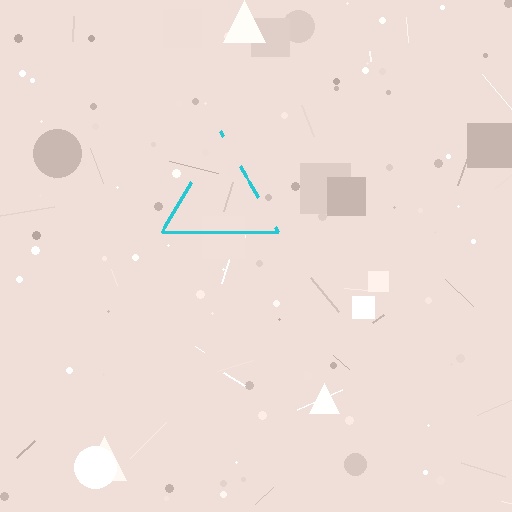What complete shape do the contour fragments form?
The contour fragments form a triangle.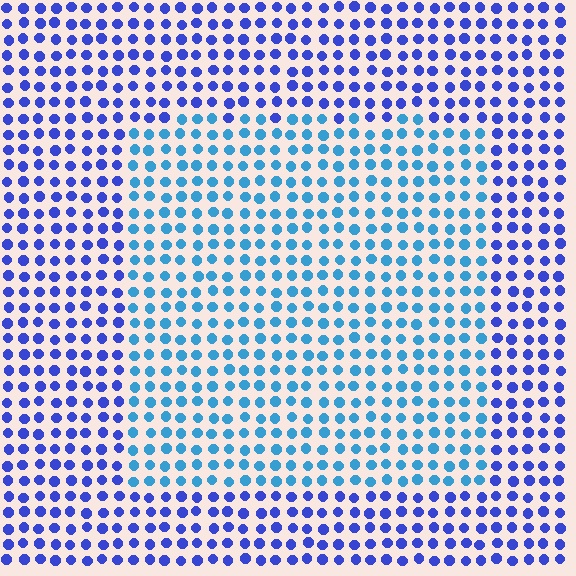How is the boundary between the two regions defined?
The boundary is defined purely by a slight shift in hue (about 35 degrees). Spacing, size, and orientation are identical on both sides.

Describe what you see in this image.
The image is filled with small blue elements in a uniform arrangement. A rectangle-shaped region is visible where the elements are tinted to a slightly different hue, forming a subtle color boundary.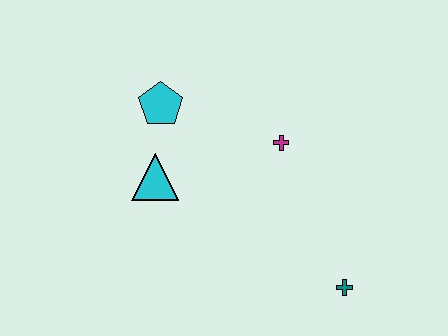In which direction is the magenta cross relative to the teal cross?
The magenta cross is above the teal cross.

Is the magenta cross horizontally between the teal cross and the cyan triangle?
Yes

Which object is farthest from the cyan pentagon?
The teal cross is farthest from the cyan pentagon.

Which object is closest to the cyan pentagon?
The cyan triangle is closest to the cyan pentagon.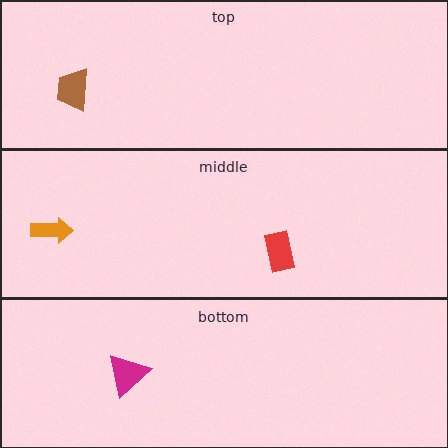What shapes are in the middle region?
The red rectangle, the orange arrow.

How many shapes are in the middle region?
2.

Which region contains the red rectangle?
The middle region.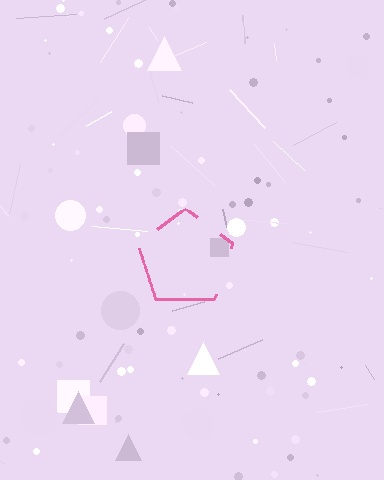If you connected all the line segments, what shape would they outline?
They would outline a pentagon.